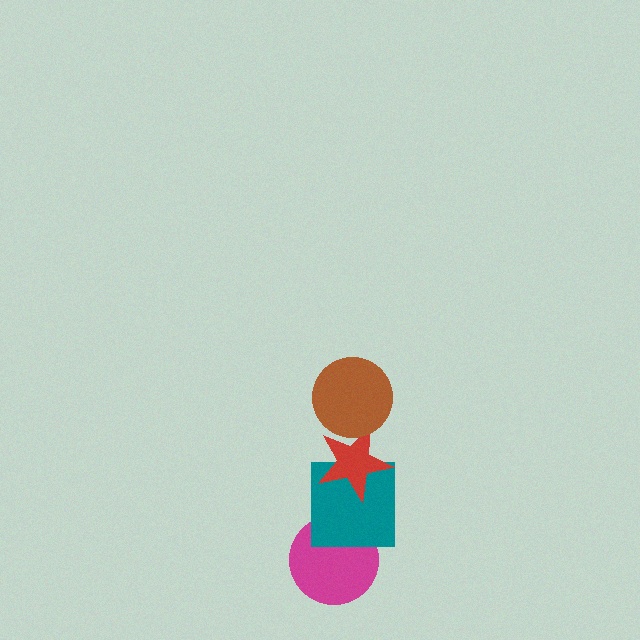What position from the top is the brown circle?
The brown circle is 1st from the top.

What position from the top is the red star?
The red star is 2nd from the top.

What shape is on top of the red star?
The brown circle is on top of the red star.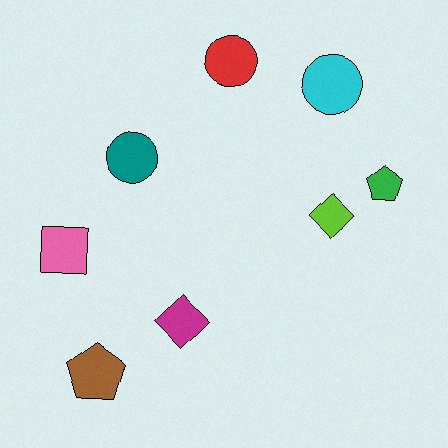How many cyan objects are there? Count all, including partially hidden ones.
There is 1 cyan object.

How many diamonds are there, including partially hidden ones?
There are 2 diamonds.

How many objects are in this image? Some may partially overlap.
There are 8 objects.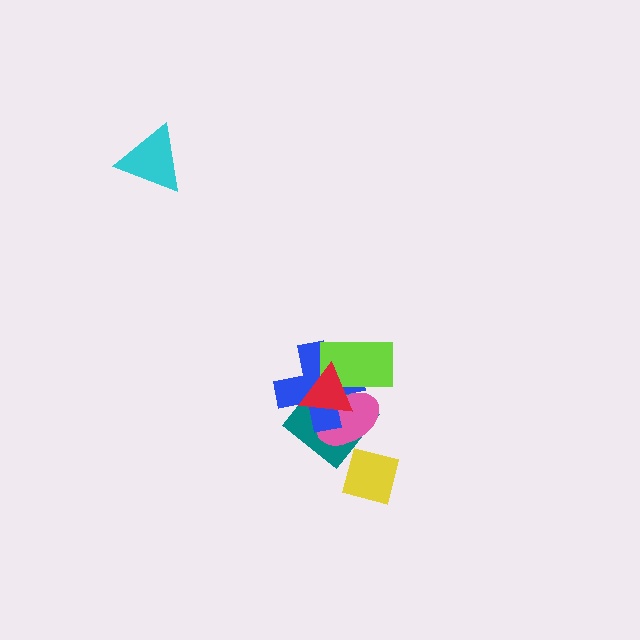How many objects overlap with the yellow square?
1 object overlaps with the yellow square.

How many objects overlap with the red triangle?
4 objects overlap with the red triangle.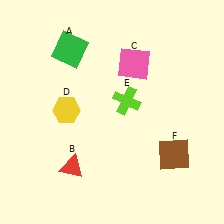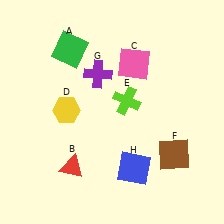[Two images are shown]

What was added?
A purple cross (G), a blue square (H) were added in Image 2.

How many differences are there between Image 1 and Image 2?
There are 2 differences between the two images.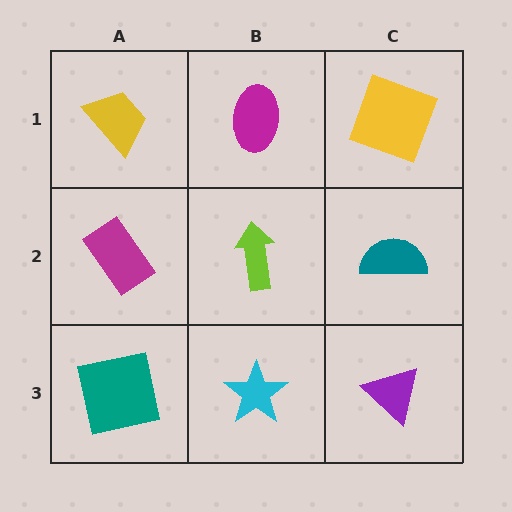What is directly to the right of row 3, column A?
A cyan star.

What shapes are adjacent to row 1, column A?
A magenta rectangle (row 2, column A), a magenta ellipse (row 1, column B).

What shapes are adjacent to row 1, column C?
A teal semicircle (row 2, column C), a magenta ellipse (row 1, column B).